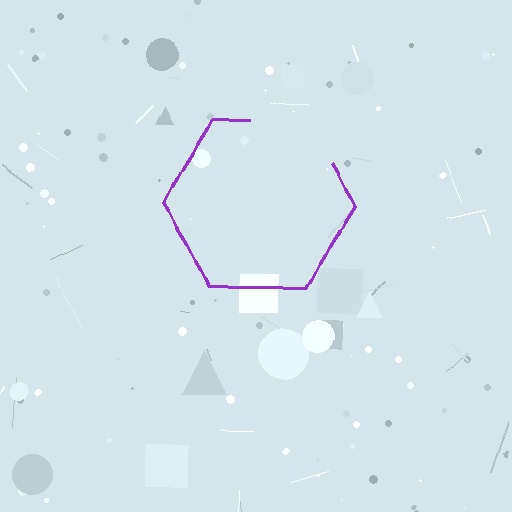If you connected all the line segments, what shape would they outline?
They would outline a hexagon.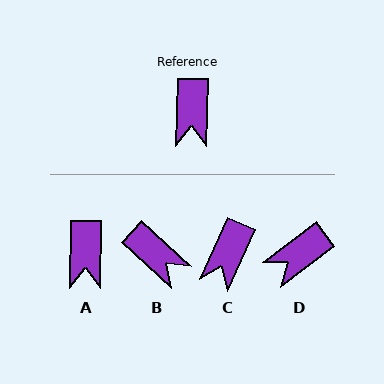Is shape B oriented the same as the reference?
No, it is off by about 49 degrees.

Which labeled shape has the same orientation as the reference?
A.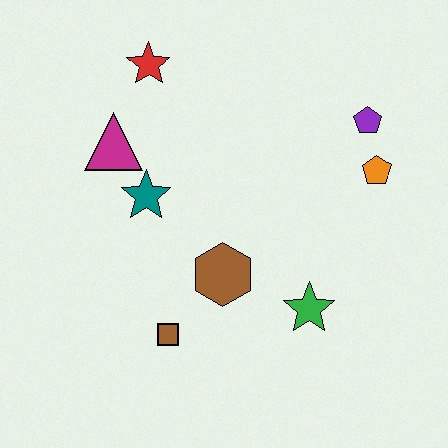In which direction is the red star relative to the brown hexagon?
The red star is above the brown hexagon.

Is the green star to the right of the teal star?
Yes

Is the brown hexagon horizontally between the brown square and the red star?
No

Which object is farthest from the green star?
The red star is farthest from the green star.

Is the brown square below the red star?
Yes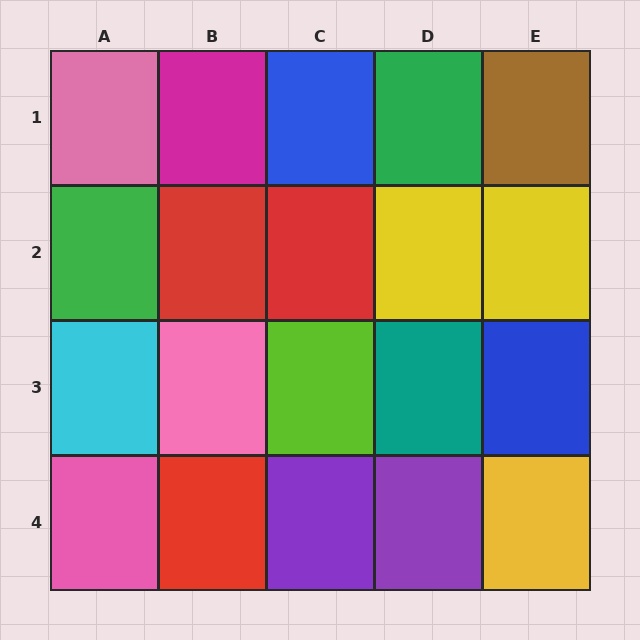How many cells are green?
2 cells are green.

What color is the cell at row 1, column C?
Blue.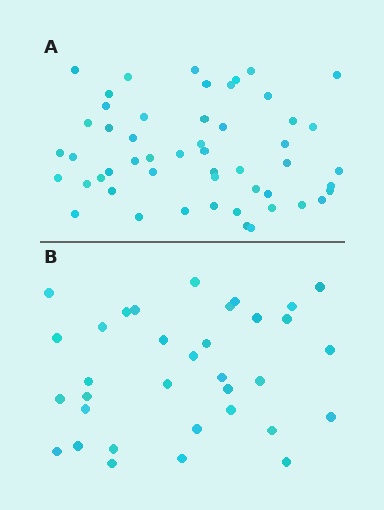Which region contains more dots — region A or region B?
Region A (the top region) has more dots.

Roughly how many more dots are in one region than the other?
Region A has approximately 20 more dots than region B.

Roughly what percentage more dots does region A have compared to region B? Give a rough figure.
About 55% more.